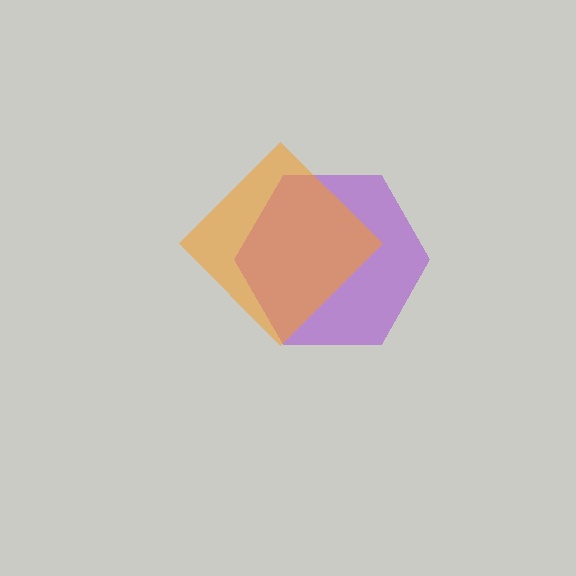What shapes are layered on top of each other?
The layered shapes are: a purple hexagon, an orange diamond.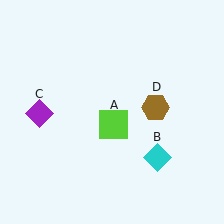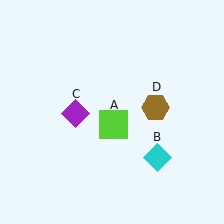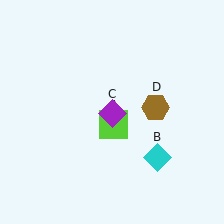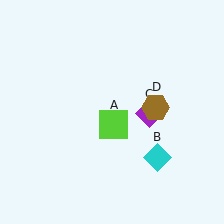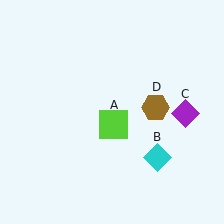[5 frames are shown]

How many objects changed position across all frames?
1 object changed position: purple diamond (object C).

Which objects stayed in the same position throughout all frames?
Lime square (object A) and cyan diamond (object B) and brown hexagon (object D) remained stationary.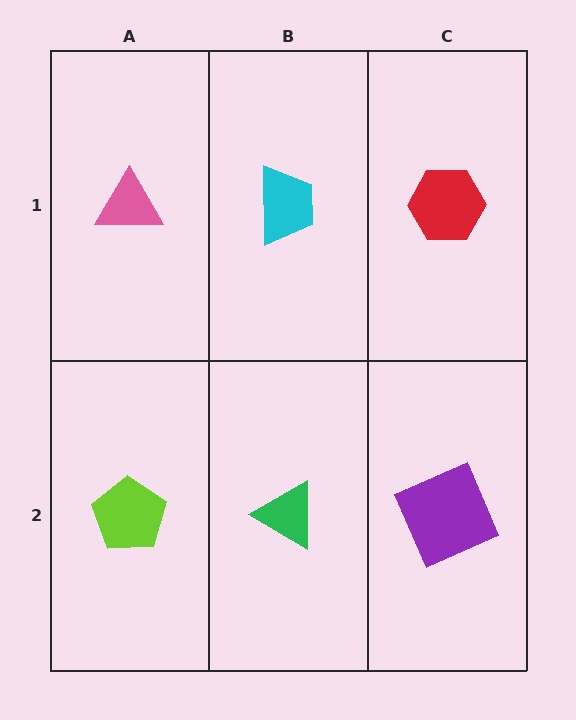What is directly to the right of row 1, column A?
A cyan trapezoid.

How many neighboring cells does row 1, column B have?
3.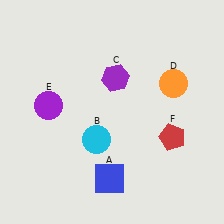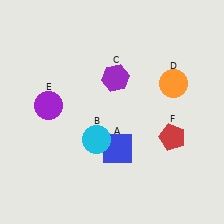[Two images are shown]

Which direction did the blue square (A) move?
The blue square (A) moved up.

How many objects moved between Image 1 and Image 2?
1 object moved between the two images.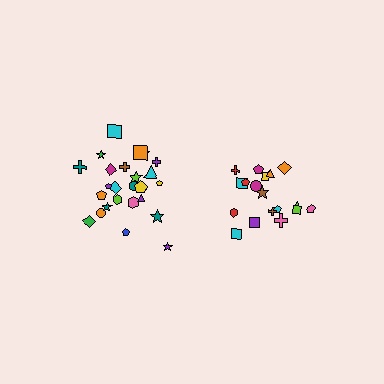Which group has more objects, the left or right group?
The left group.